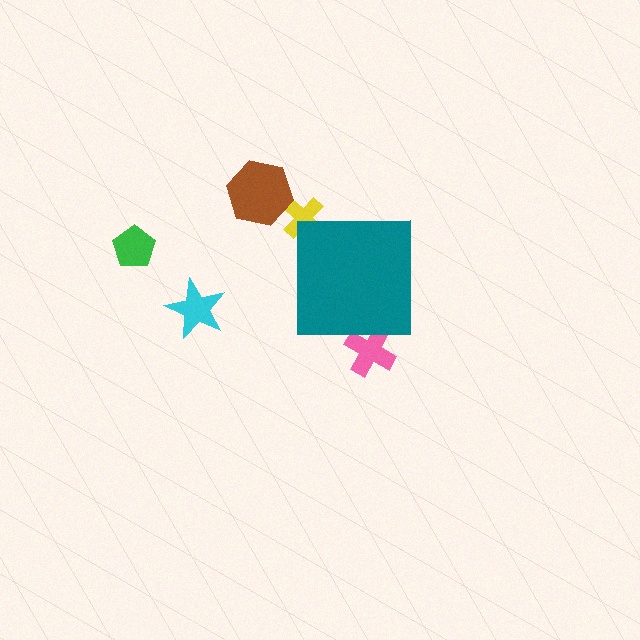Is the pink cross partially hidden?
Yes, the pink cross is partially hidden behind the teal square.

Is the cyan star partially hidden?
No, the cyan star is fully visible.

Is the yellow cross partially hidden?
Yes, the yellow cross is partially hidden behind the teal square.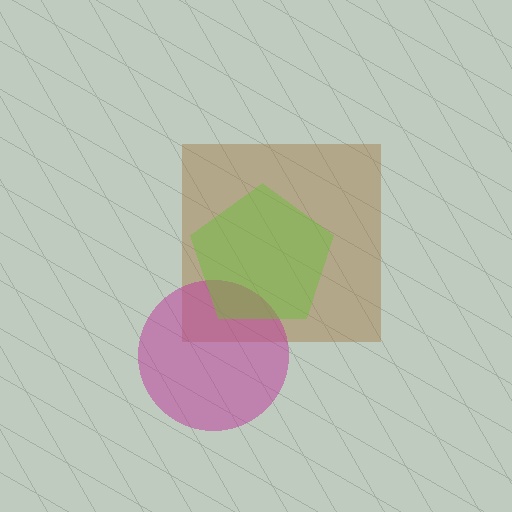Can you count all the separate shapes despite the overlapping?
Yes, there are 3 separate shapes.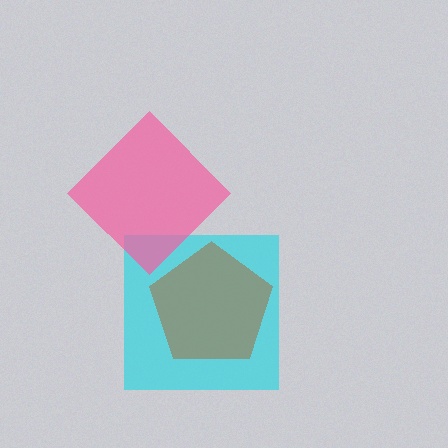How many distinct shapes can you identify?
There are 3 distinct shapes: a cyan square, a brown pentagon, a pink diamond.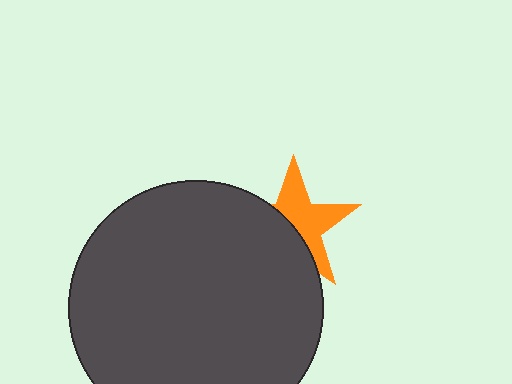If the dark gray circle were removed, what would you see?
You would see the complete orange star.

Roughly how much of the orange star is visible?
About half of it is visible (roughly 53%).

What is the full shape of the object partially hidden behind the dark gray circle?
The partially hidden object is an orange star.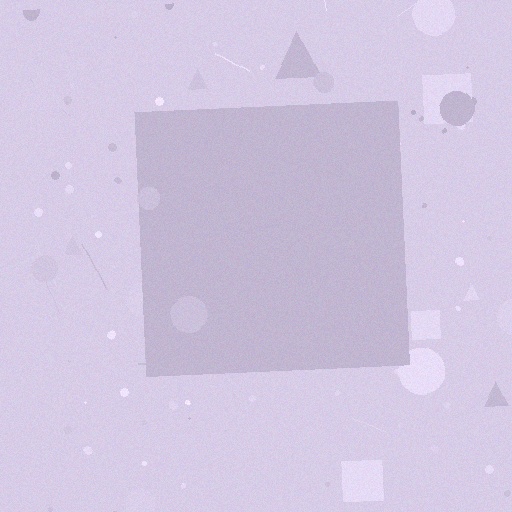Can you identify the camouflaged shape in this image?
The camouflaged shape is a square.